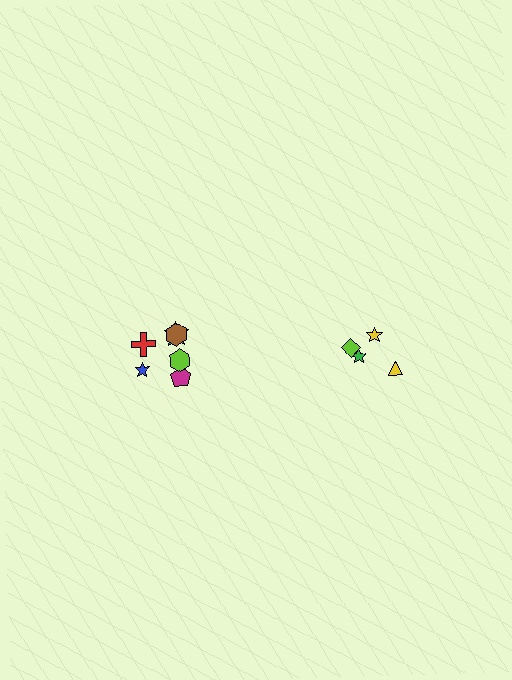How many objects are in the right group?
There are 4 objects.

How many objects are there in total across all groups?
There are 10 objects.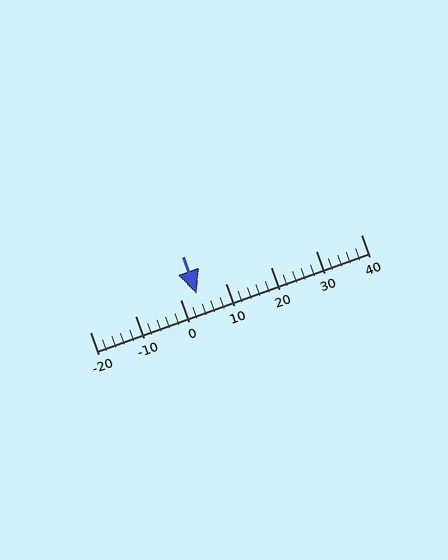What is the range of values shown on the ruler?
The ruler shows values from -20 to 40.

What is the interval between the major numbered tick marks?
The major tick marks are spaced 10 units apart.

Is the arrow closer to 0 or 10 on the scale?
The arrow is closer to 0.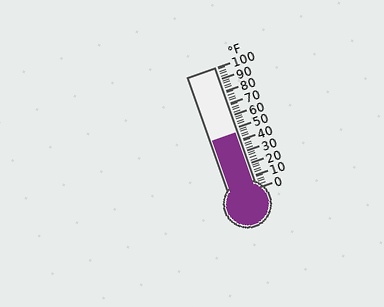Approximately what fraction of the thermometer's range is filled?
The thermometer is filled to approximately 45% of its range.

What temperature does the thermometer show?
The thermometer shows approximately 46°F.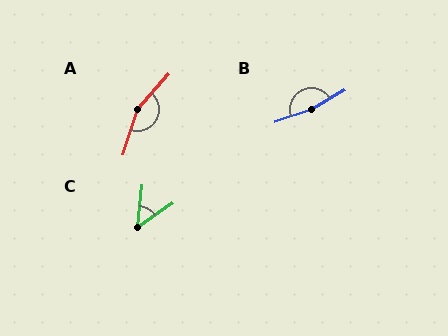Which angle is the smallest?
C, at approximately 50 degrees.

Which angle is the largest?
B, at approximately 168 degrees.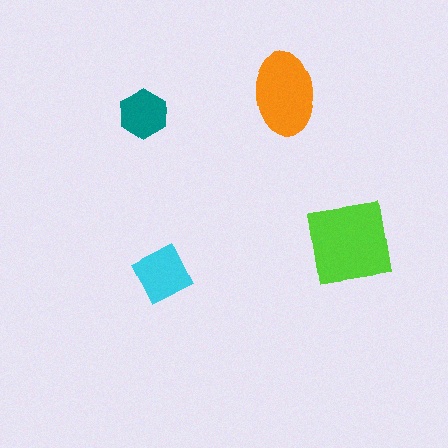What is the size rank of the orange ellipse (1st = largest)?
2nd.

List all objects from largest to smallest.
The lime square, the orange ellipse, the cyan diamond, the teal hexagon.